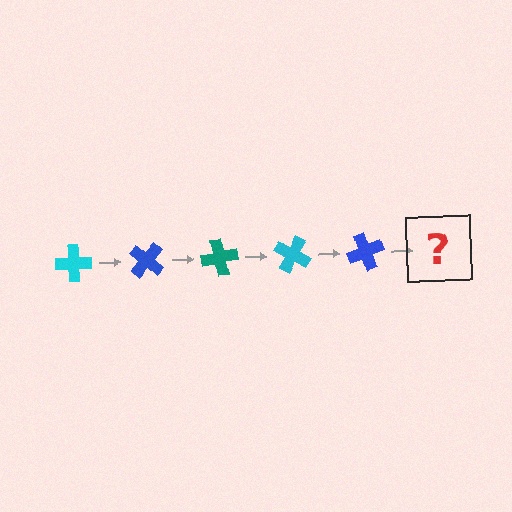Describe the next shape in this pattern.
It should be a teal cross, rotated 200 degrees from the start.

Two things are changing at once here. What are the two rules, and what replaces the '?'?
The two rules are that it rotates 40 degrees each step and the color cycles through cyan, blue, and teal. The '?' should be a teal cross, rotated 200 degrees from the start.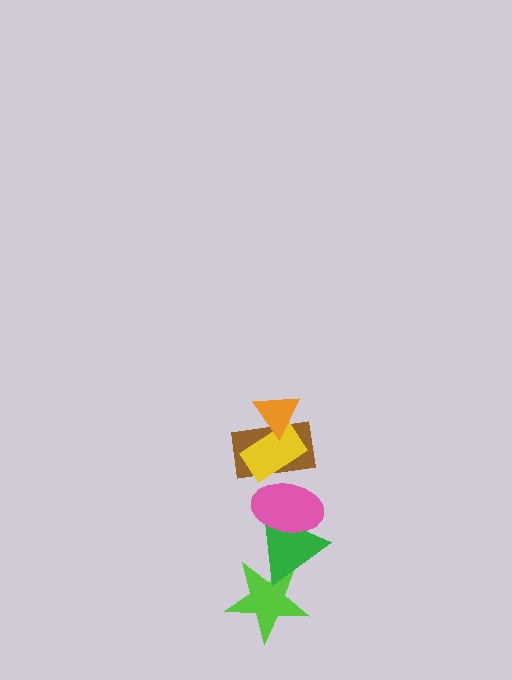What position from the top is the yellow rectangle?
The yellow rectangle is 2nd from the top.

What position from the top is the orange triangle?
The orange triangle is 1st from the top.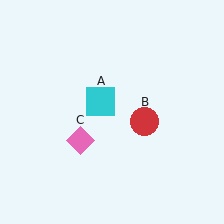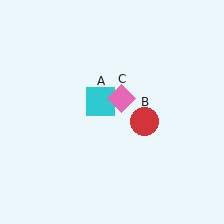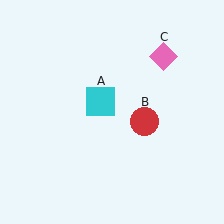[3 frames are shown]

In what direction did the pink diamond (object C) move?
The pink diamond (object C) moved up and to the right.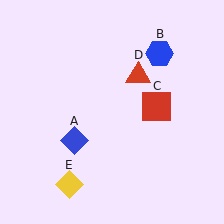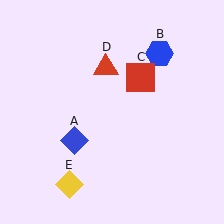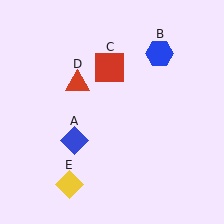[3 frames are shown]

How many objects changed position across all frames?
2 objects changed position: red square (object C), red triangle (object D).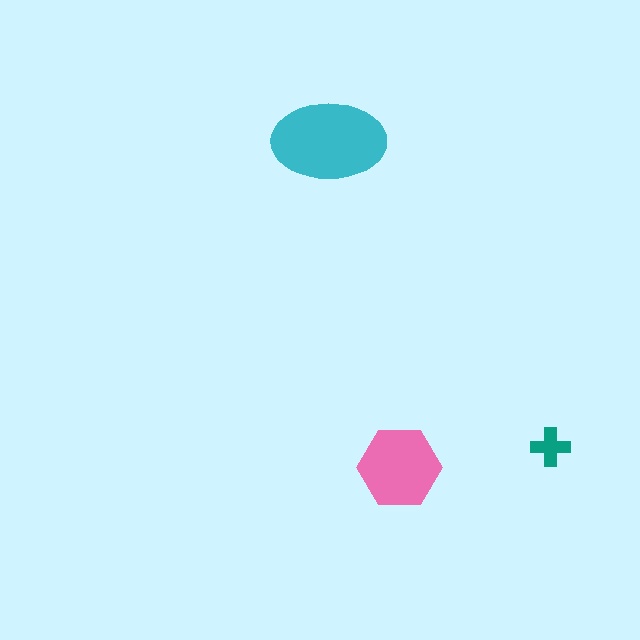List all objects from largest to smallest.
The cyan ellipse, the pink hexagon, the teal cross.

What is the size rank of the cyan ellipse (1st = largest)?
1st.